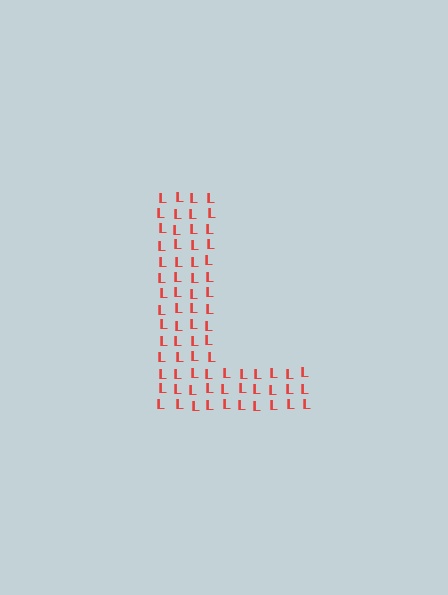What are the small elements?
The small elements are letter L's.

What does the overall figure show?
The overall figure shows the letter L.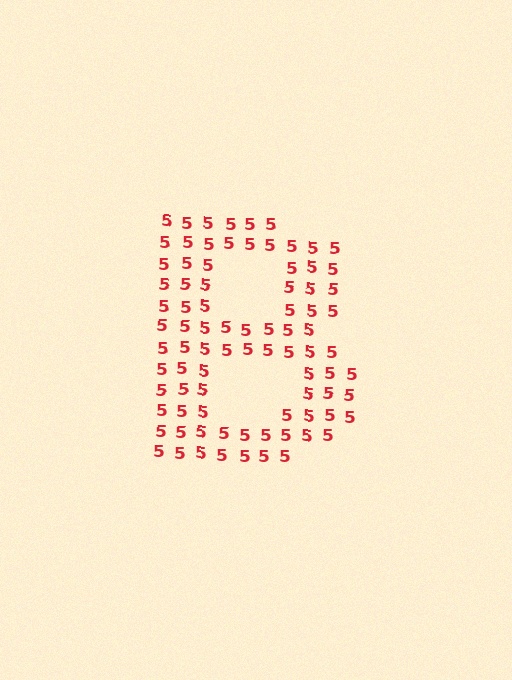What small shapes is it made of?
It is made of small digit 5's.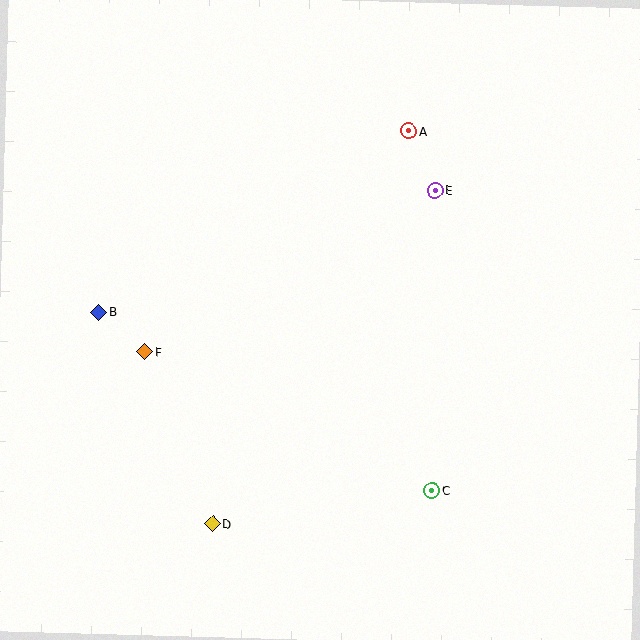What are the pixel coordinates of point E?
Point E is at (435, 190).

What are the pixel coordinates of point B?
Point B is at (99, 312).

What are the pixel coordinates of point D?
Point D is at (212, 524).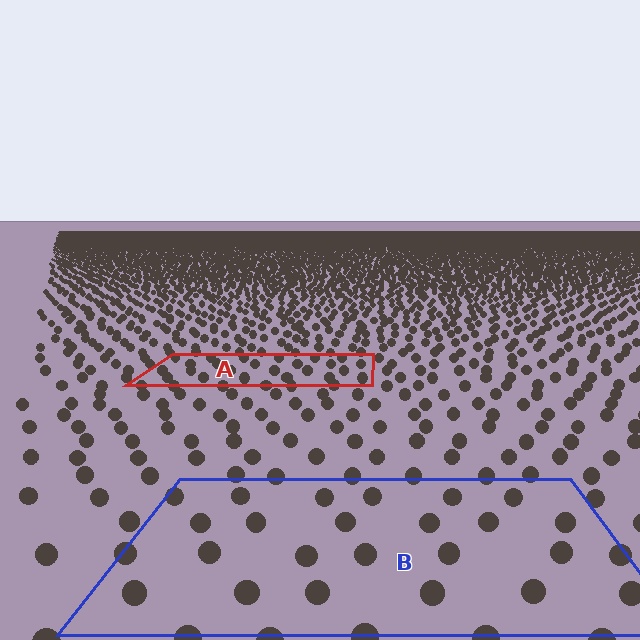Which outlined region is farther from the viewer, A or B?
Region A is farther from the viewer — the texture elements inside it appear smaller and more densely packed.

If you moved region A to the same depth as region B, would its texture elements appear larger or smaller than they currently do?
They would appear larger. At a closer depth, the same texture elements are projected at a bigger on-screen size.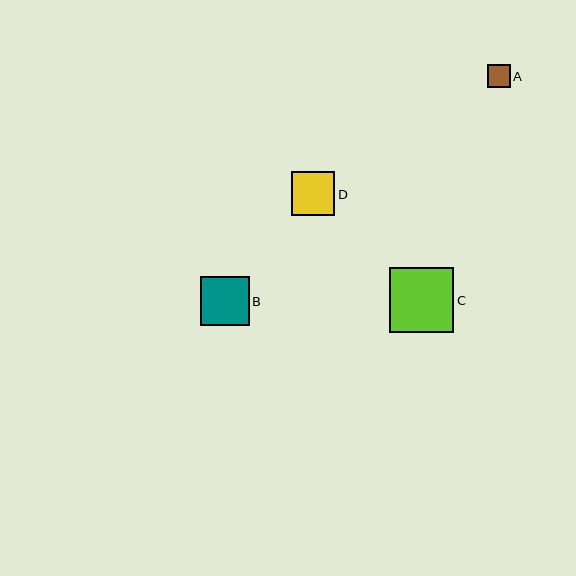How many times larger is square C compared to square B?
Square C is approximately 1.3 times the size of square B.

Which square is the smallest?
Square A is the smallest with a size of approximately 23 pixels.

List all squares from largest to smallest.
From largest to smallest: C, B, D, A.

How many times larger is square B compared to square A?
Square B is approximately 2.1 times the size of square A.